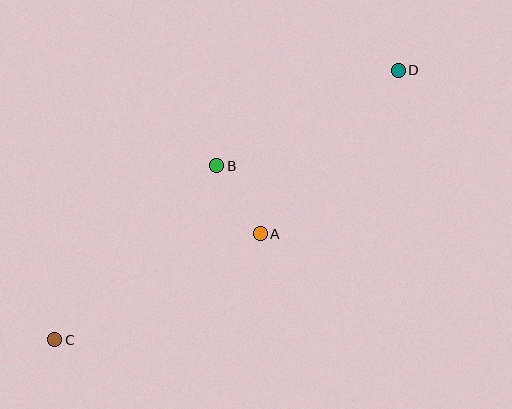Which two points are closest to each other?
Points A and B are closest to each other.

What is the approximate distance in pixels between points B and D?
The distance between B and D is approximately 204 pixels.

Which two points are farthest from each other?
Points C and D are farthest from each other.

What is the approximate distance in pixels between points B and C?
The distance between B and C is approximately 238 pixels.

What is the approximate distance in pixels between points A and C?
The distance between A and C is approximately 231 pixels.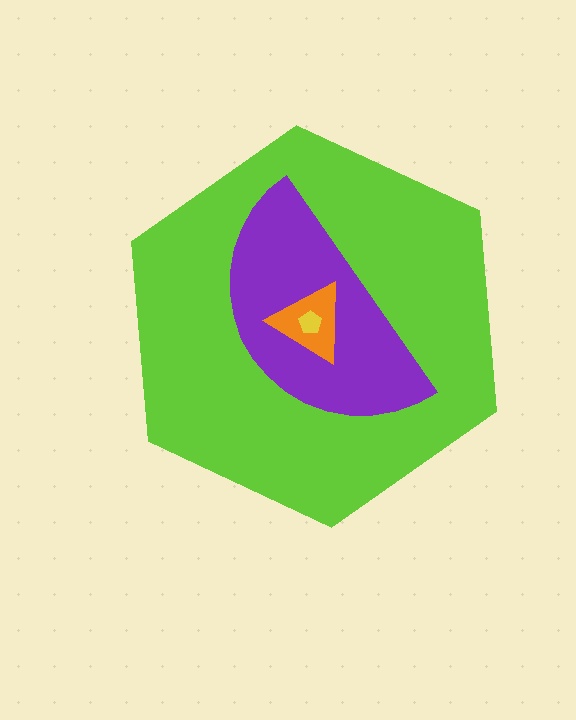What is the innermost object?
The yellow pentagon.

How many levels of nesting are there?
4.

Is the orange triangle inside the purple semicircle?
Yes.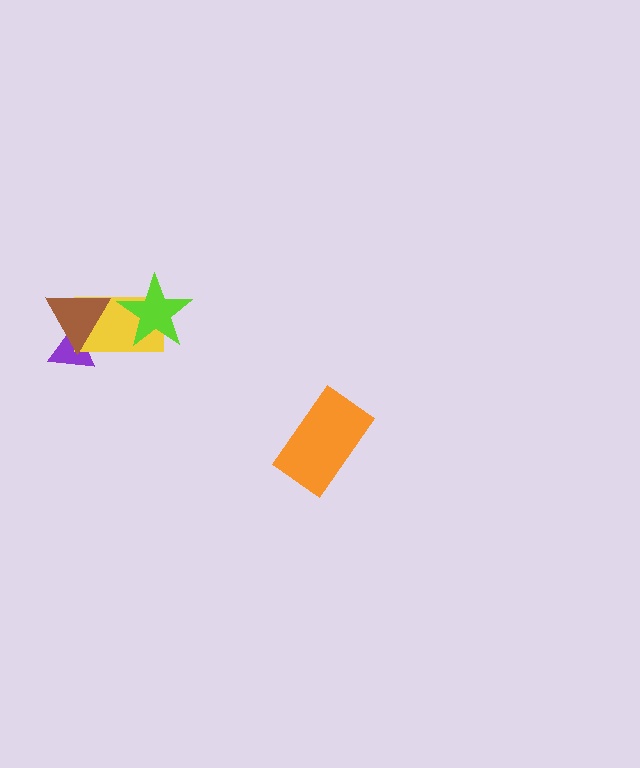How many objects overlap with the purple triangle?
2 objects overlap with the purple triangle.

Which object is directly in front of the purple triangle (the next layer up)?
The yellow rectangle is directly in front of the purple triangle.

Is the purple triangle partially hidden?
Yes, it is partially covered by another shape.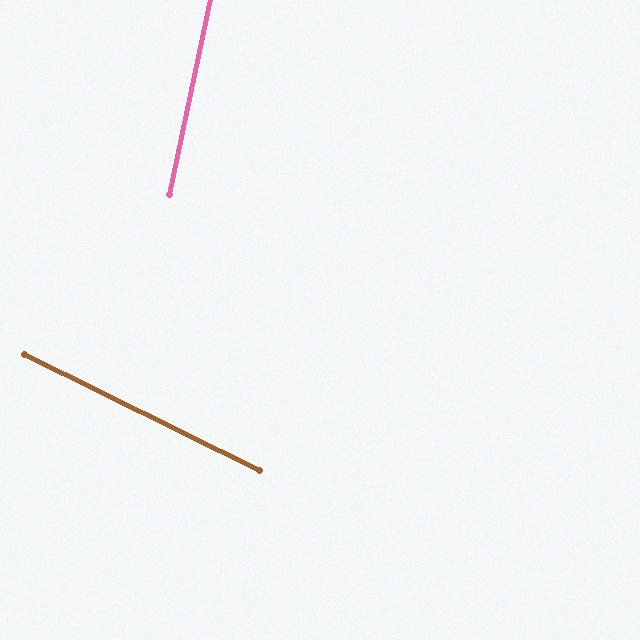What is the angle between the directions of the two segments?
Approximately 76 degrees.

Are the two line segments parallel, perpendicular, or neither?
Neither parallel nor perpendicular — they differ by about 76°.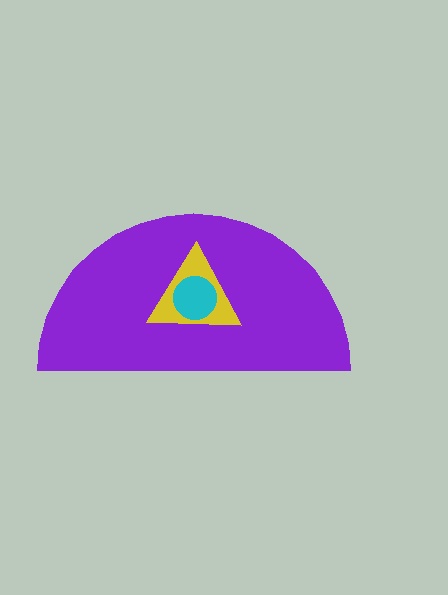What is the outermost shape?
The purple semicircle.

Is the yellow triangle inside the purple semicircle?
Yes.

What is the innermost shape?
The cyan circle.